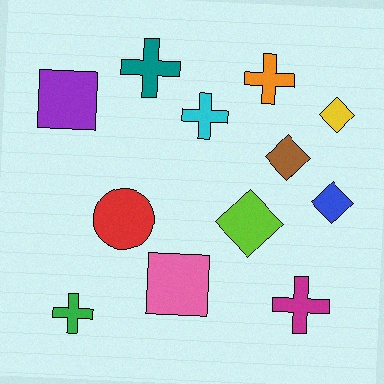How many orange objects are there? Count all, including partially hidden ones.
There is 1 orange object.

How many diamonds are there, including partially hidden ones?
There are 4 diamonds.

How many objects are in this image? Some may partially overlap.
There are 12 objects.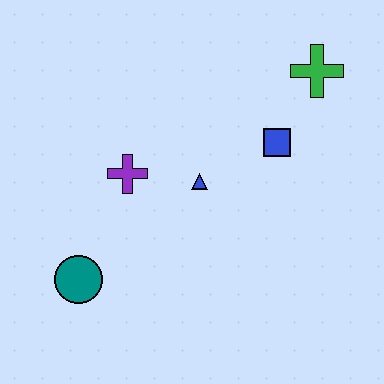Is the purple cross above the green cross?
No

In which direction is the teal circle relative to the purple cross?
The teal circle is below the purple cross.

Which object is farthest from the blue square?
The teal circle is farthest from the blue square.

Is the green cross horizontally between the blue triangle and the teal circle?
No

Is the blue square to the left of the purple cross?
No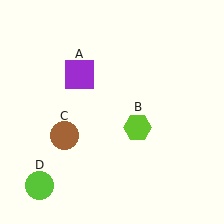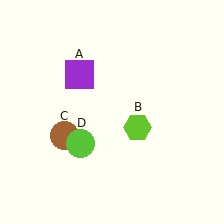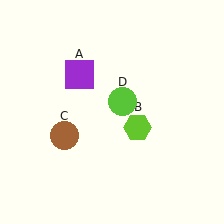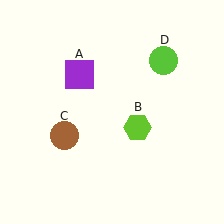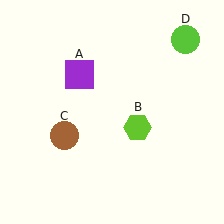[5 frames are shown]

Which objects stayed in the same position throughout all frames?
Purple square (object A) and lime hexagon (object B) and brown circle (object C) remained stationary.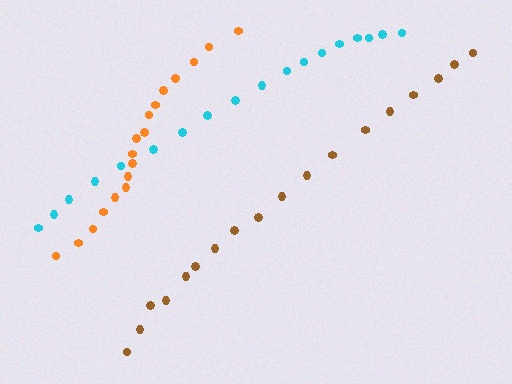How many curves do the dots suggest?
There are 3 distinct paths.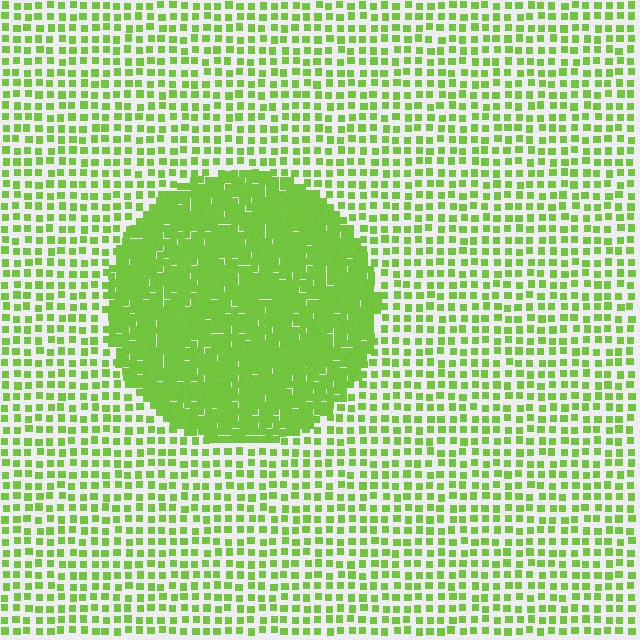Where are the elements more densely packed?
The elements are more densely packed inside the circle boundary.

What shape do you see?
I see a circle.